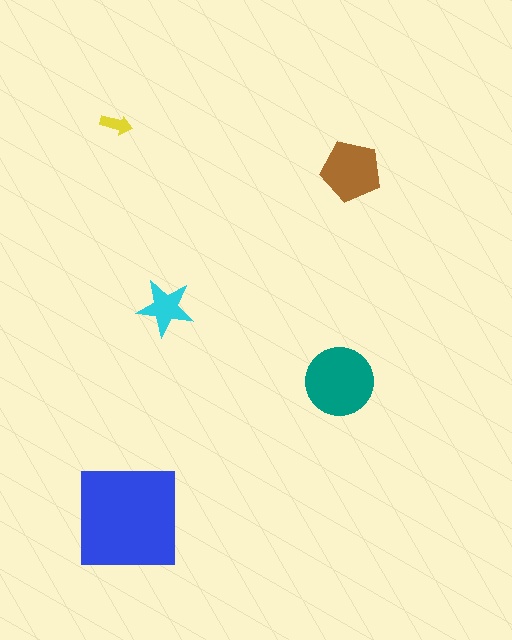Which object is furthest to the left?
The yellow arrow is leftmost.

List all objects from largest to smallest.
The blue square, the teal circle, the brown pentagon, the cyan star, the yellow arrow.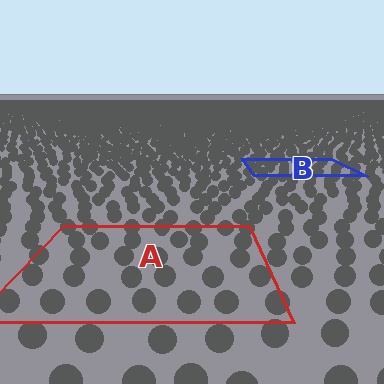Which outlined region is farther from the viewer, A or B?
Region B is farther from the viewer — the texture elements inside it appear smaller and more densely packed.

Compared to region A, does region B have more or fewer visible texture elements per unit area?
Region B has more texture elements per unit area — they are packed more densely because it is farther away.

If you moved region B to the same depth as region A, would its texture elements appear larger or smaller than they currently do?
They would appear larger. At a closer depth, the same texture elements are projected at a bigger on-screen size.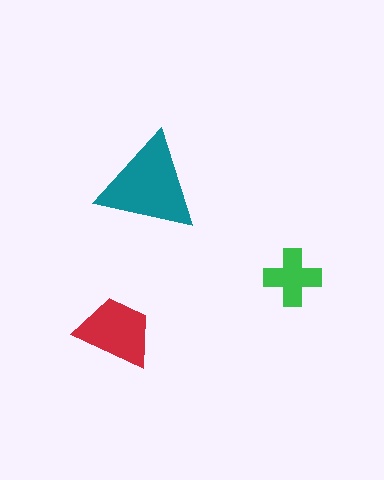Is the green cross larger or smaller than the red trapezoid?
Smaller.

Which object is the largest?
The teal triangle.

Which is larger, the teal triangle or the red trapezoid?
The teal triangle.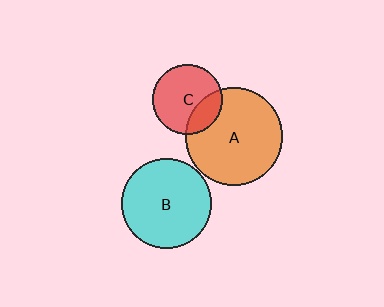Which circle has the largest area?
Circle A (orange).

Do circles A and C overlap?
Yes.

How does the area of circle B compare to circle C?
Approximately 1.7 times.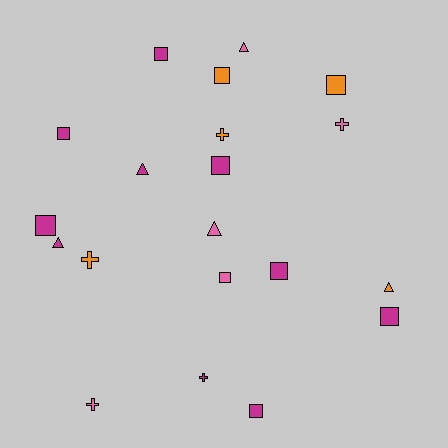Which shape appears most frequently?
Square, with 10 objects.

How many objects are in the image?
There are 20 objects.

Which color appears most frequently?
Magenta, with 10 objects.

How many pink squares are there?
There is 1 pink square.